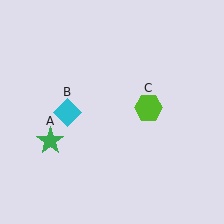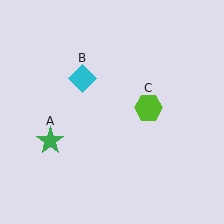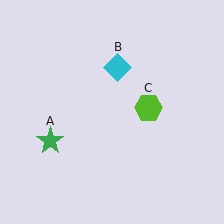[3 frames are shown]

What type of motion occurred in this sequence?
The cyan diamond (object B) rotated clockwise around the center of the scene.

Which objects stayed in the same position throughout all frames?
Green star (object A) and lime hexagon (object C) remained stationary.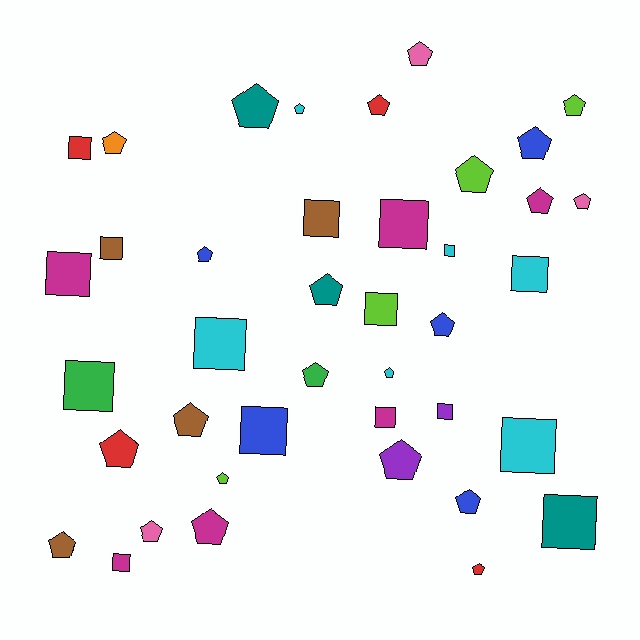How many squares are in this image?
There are 16 squares.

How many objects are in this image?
There are 40 objects.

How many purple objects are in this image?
There are 2 purple objects.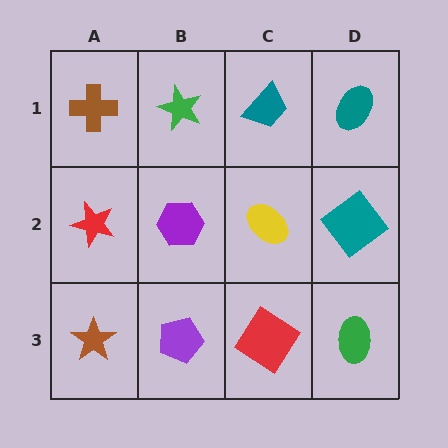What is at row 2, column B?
A purple hexagon.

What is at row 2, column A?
A red star.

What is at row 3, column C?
A red diamond.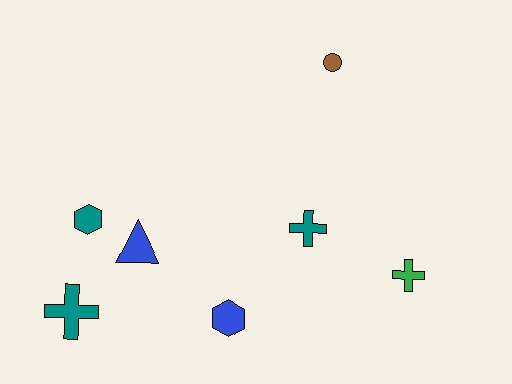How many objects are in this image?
There are 7 objects.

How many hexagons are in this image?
There are 2 hexagons.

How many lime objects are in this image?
There are no lime objects.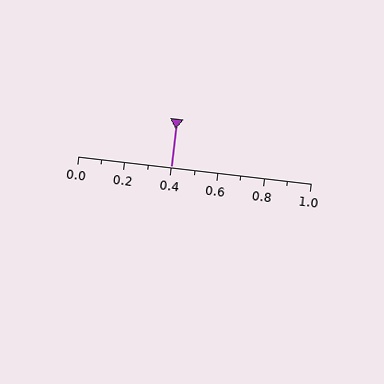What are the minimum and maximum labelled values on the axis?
The axis runs from 0.0 to 1.0.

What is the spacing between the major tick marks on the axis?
The major ticks are spaced 0.2 apart.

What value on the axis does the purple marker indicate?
The marker indicates approximately 0.4.